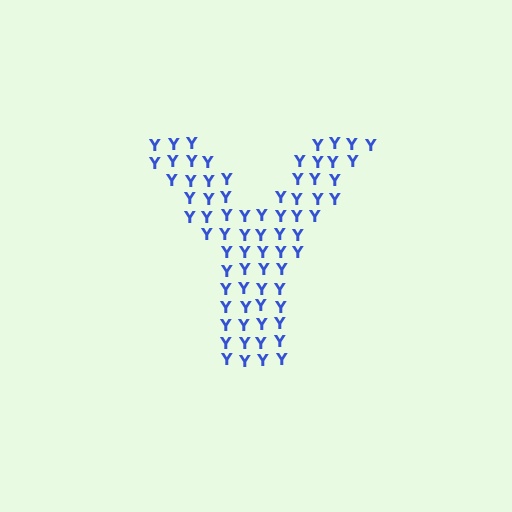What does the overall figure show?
The overall figure shows the letter Y.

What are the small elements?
The small elements are letter Y's.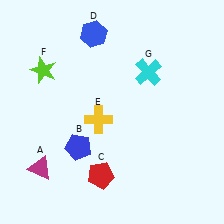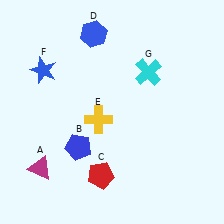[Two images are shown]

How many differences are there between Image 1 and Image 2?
There is 1 difference between the two images.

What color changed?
The star (F) changed from lime in Image 1 to blue in Image 2.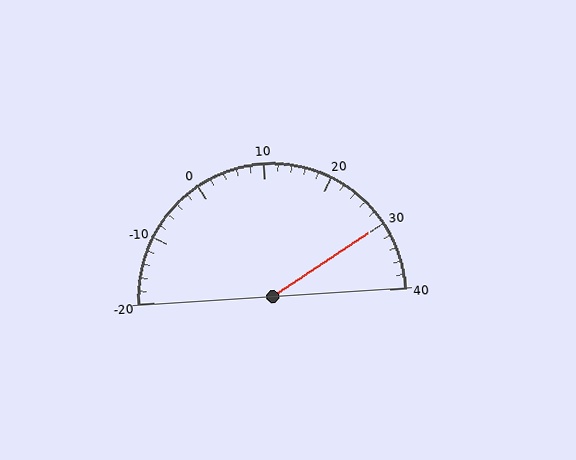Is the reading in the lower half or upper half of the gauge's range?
The reading is in the upper half of the range (-20 to 40).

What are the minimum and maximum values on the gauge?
The gauge ranges from -20 to 40.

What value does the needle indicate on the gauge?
The needle indicates approximately 30.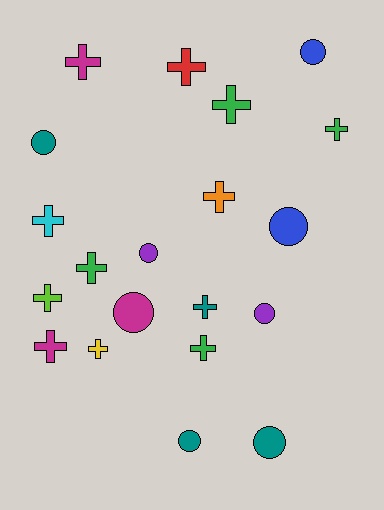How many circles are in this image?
There are 8 circles.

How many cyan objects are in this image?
There is 1 cyan object.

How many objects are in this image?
There are 20 objects.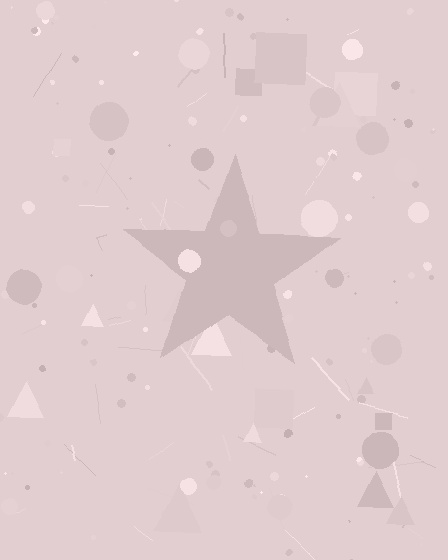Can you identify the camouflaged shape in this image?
The camouflaged shape is a star.